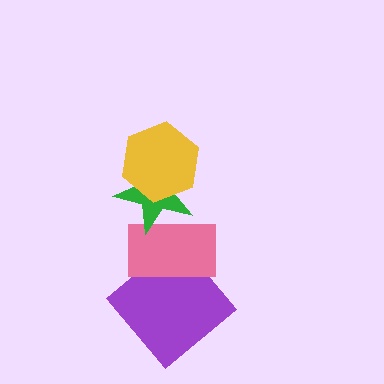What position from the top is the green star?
The green star is 2nd from the top.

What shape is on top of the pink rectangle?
The green star is on top of the pink rectangle.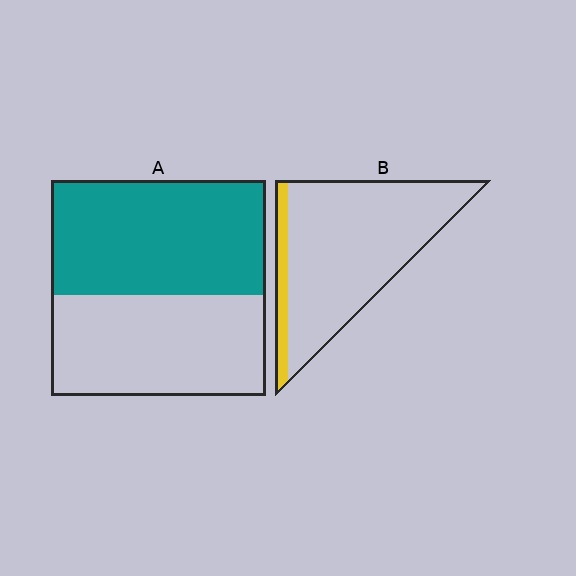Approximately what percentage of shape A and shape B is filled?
A is approximately 55% and B is approximately 10%.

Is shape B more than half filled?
No.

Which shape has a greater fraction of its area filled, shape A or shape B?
Shape A.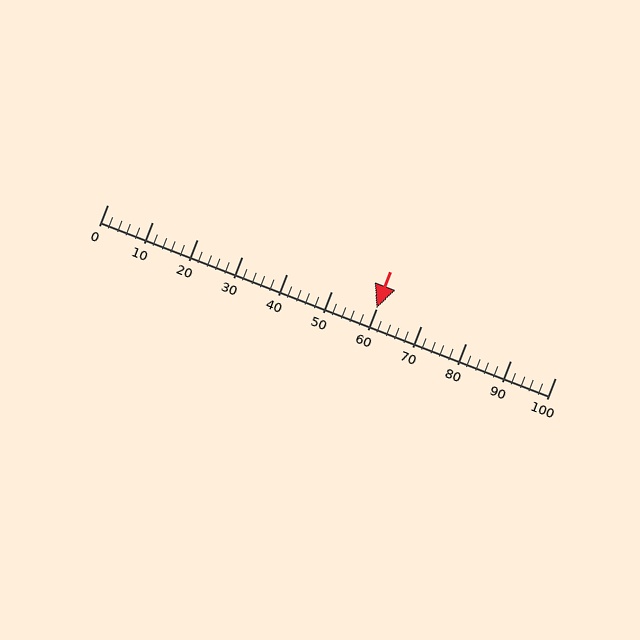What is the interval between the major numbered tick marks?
The major tick marks are spaced 10 units apart.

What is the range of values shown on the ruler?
The ruler shows values from 0 to 100.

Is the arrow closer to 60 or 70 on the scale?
The arrow is closer to 60.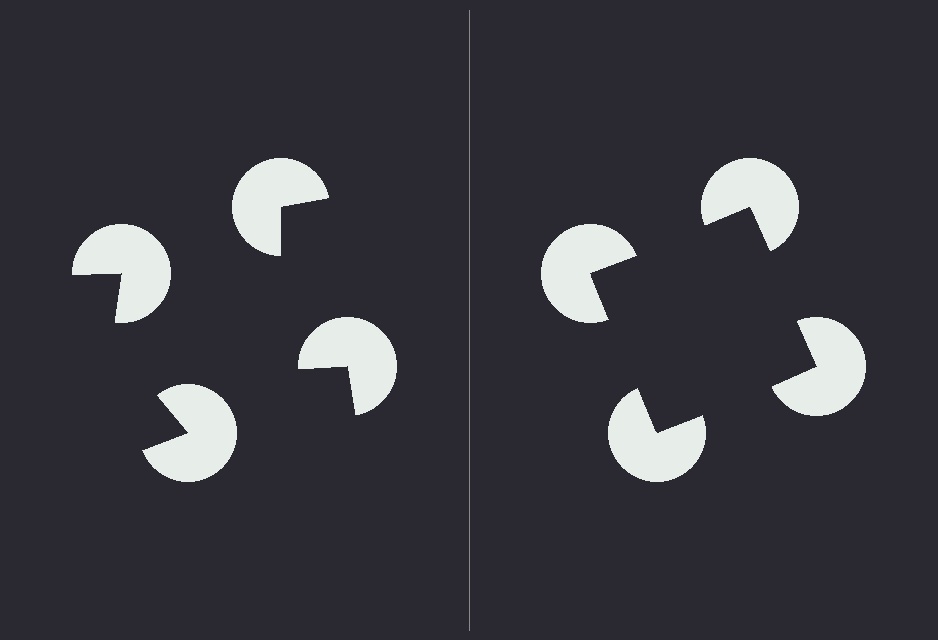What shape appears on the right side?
An illusory square.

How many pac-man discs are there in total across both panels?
8 — 4 on each side.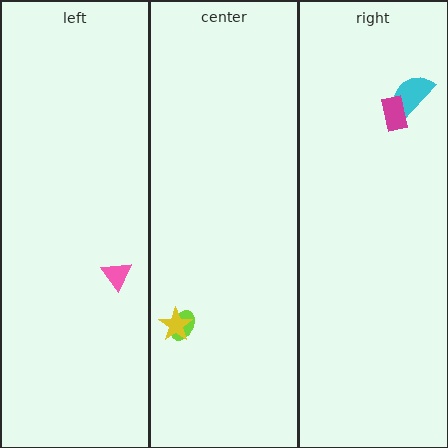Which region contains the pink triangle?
The left region.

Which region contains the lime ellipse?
The center region.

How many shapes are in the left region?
1.